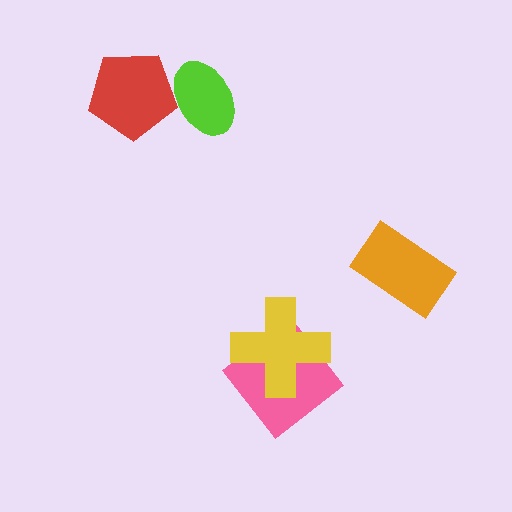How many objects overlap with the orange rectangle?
0 objects overlap with the orange rectangle.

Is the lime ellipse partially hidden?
No, no other shape covers it.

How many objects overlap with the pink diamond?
1 object overlaps with the pink diamond.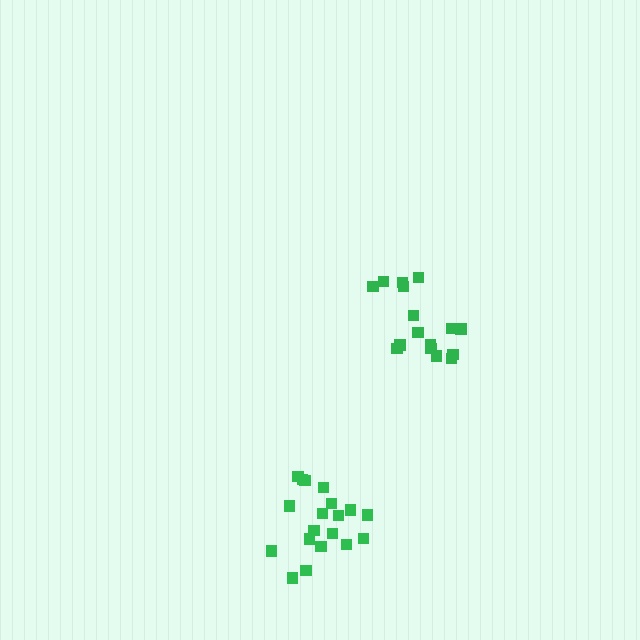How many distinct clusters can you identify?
There are 2 distinct clusters.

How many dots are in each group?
Group 1: 19 dots, Group 2: 16 dots (35 total).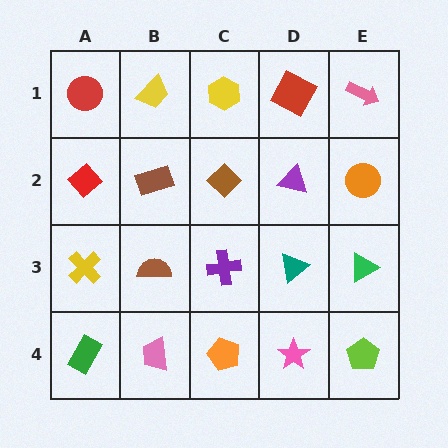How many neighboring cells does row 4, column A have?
2.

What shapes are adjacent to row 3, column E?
An orange circle (row 2, column E), a lime pentagon (row 4, column E), a teal triangle (row 3, column D).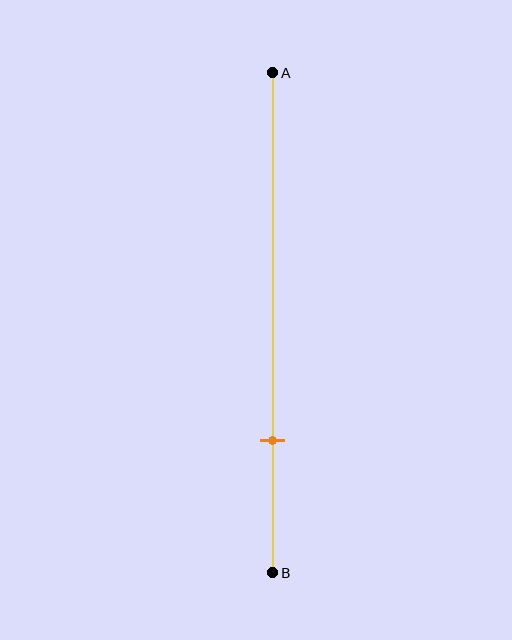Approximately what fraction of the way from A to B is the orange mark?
The orange mark is approximately 75% of the way from A to B.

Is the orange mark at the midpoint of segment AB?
No, the mark is at about 75% from A, not at the 50% midpoint.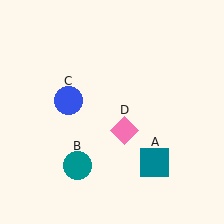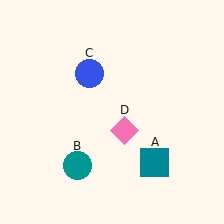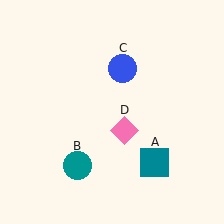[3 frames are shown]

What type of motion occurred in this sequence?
The blue circle (object C) rotated clockwise around the center of the scene.